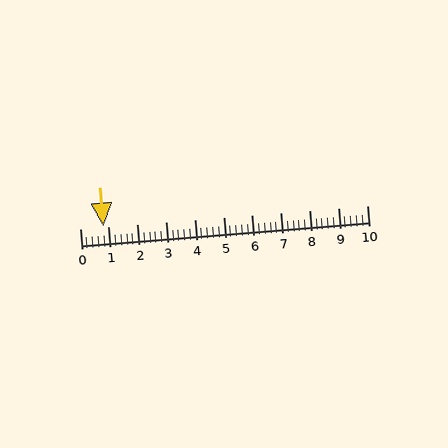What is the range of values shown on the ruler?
The ruler shows values from 0 to 10.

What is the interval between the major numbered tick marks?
The major tick marks are spaced 1 units apart.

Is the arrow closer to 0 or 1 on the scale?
The arrow is closer to 1.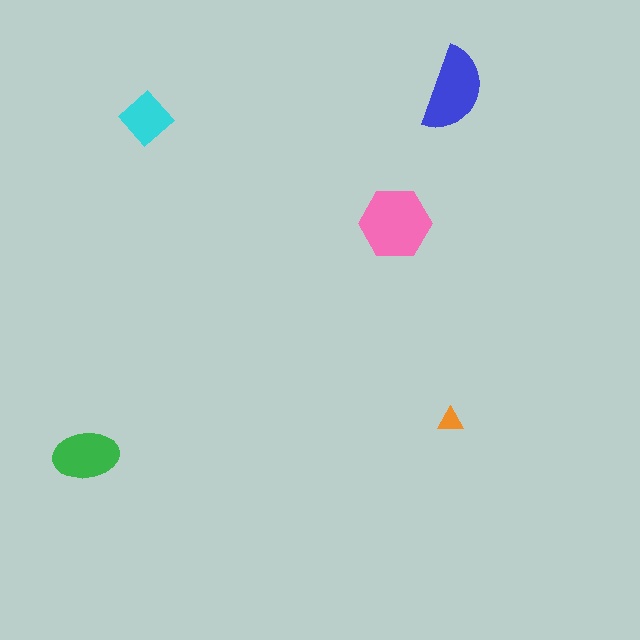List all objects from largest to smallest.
The pink hexagon, the blue semicircle, the green ellipse, the cyan diamond, the orange triangle.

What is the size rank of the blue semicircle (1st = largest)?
2nd.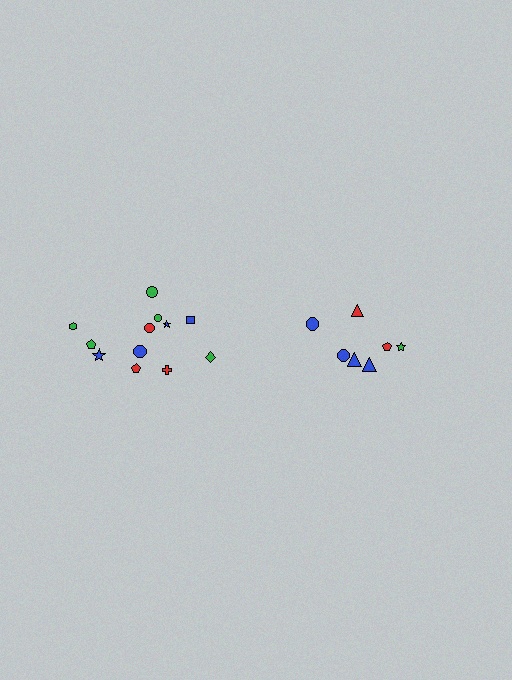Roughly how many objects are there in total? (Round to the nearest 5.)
Roughly 20 objects in total.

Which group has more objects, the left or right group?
The left group.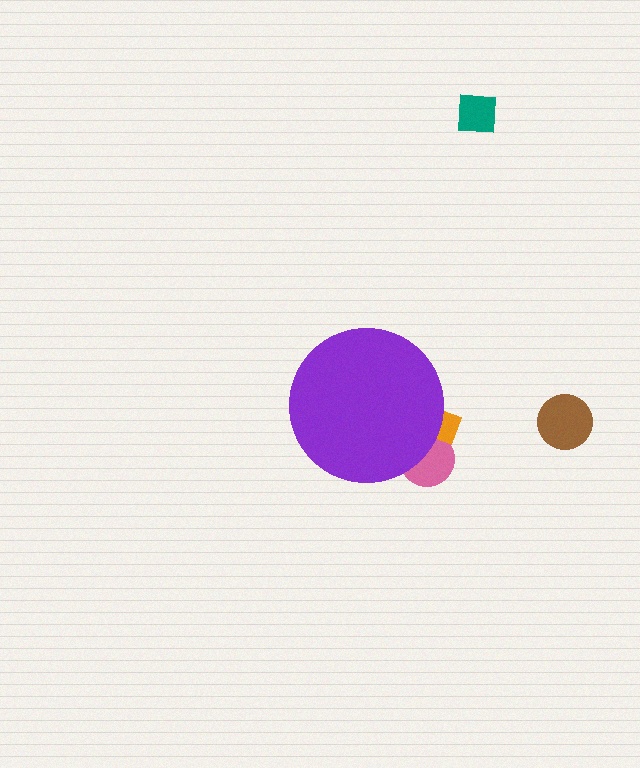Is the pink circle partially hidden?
Yes, the pink circle is partially hidden behind the purple circle.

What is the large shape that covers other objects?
A purple circle.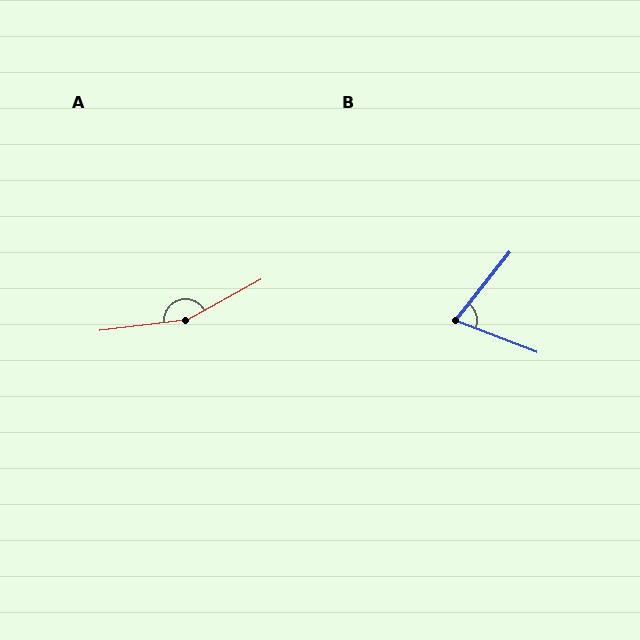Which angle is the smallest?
B, at approximately 72 degrees.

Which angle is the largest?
A, at approximately 158 degrees.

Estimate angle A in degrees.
Approximately 158 degrees.